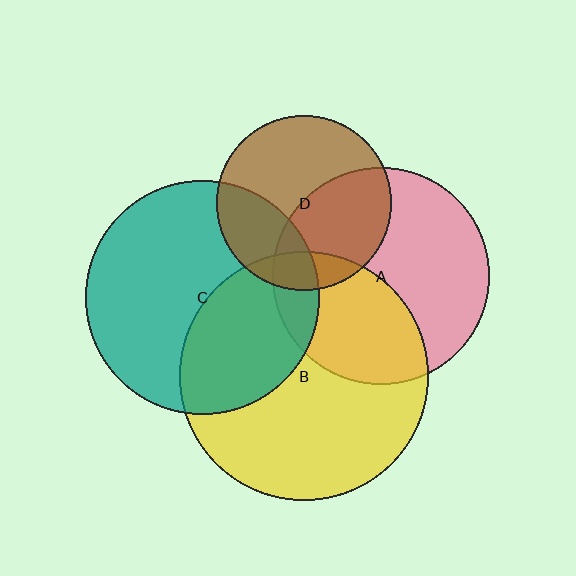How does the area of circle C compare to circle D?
Approximately 1.8 times.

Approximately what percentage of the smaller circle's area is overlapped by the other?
Approximately 10%.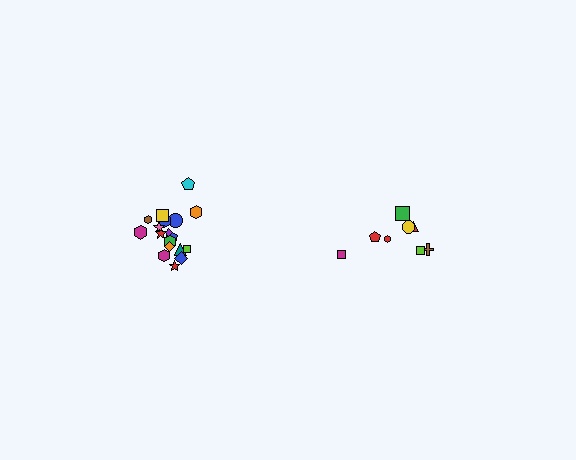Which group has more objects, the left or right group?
The left group.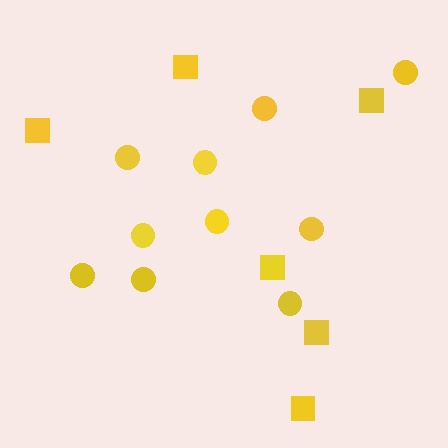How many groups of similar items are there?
There are 2 groups: one group of squares (6) and one group of circles (10).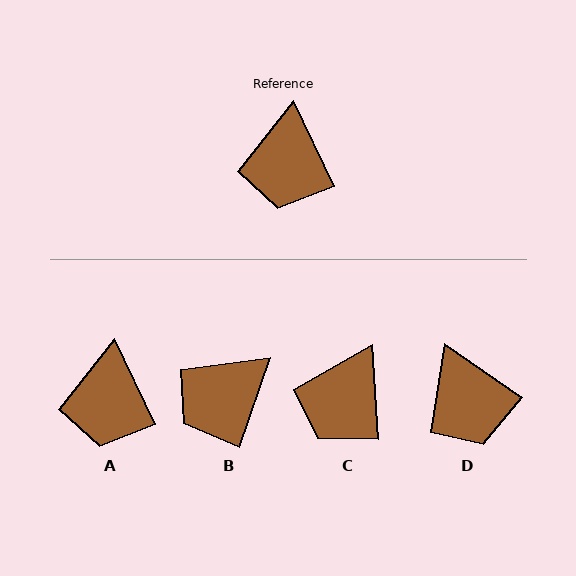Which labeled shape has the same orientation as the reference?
A.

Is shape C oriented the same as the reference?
No, it is off by about 22 degrees.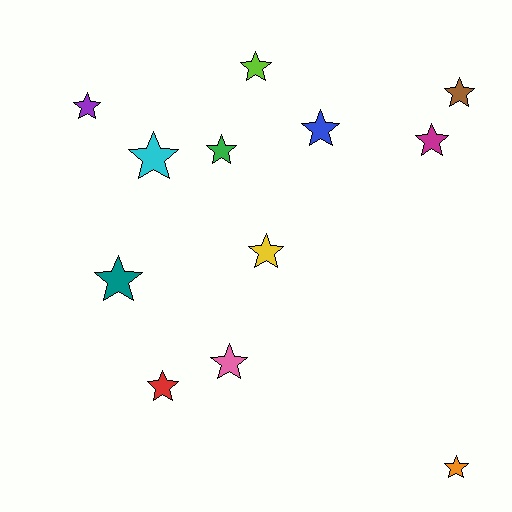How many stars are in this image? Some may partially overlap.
There are 12 stars.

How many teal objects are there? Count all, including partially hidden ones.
There is 1 teal object.